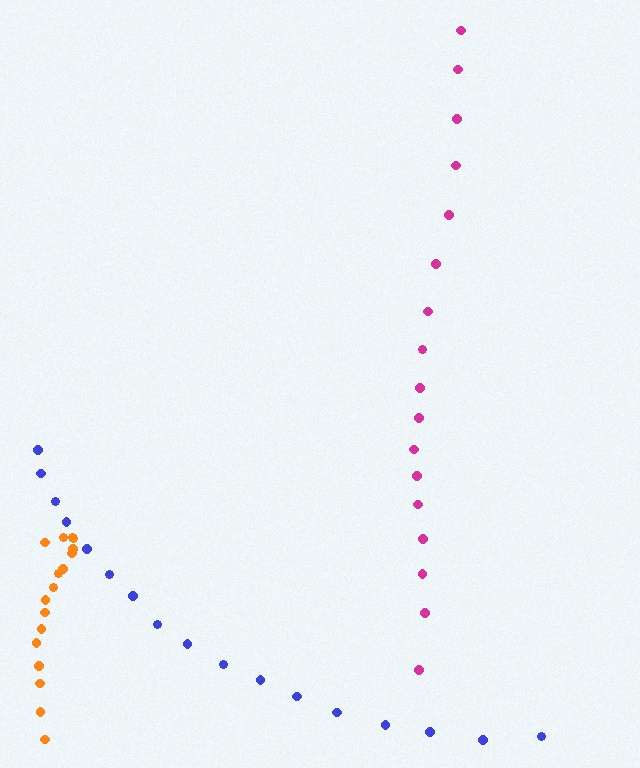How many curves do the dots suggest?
There are 3 distinct paths.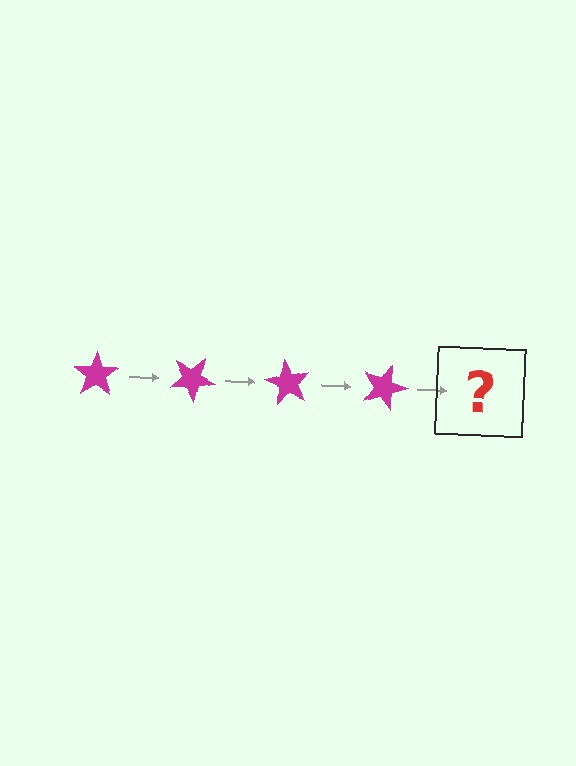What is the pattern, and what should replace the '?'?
The pattern is that the star rotates 30 degrees each step. The '?' should be a magenta star rotated 120 degrees.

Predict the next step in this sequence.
The next step is a magenta star rotated 120 degrees.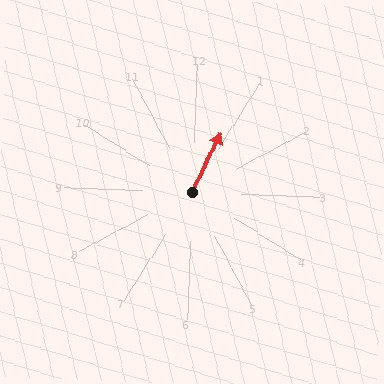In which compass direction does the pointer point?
Northeast.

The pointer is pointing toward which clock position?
Roughly 1 o'clock.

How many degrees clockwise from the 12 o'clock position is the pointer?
Approximately 24 degrees.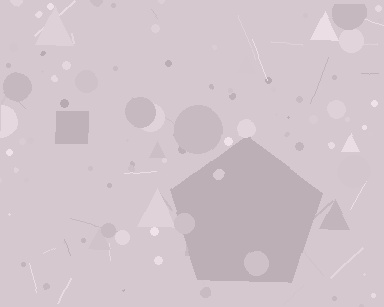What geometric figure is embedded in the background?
A pentagon is embedded in the background.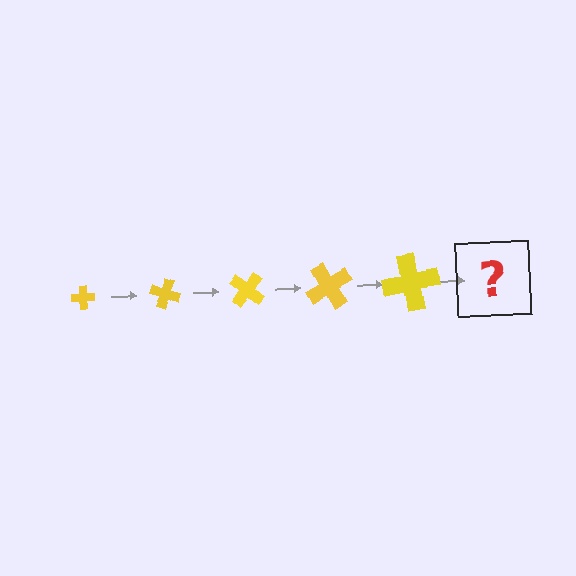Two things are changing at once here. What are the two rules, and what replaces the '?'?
The two rules are that the cross grows larger each step and it rotates 20 degrees each step. The '?' should be a cross, larger than the previous one and rotated 100 degrees from the start.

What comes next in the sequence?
The next element should be a cross, larger than the previous one and rotated 100 degrees from the start.